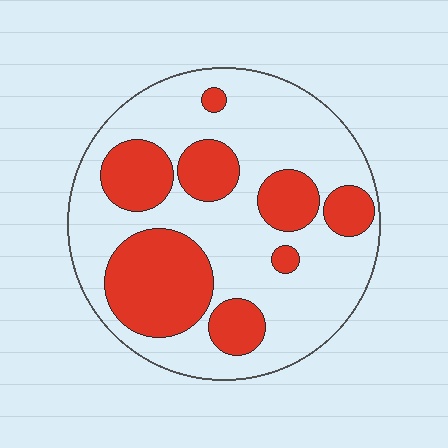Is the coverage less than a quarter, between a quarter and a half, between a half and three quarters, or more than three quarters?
Between a quarter and a half.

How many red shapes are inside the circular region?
8.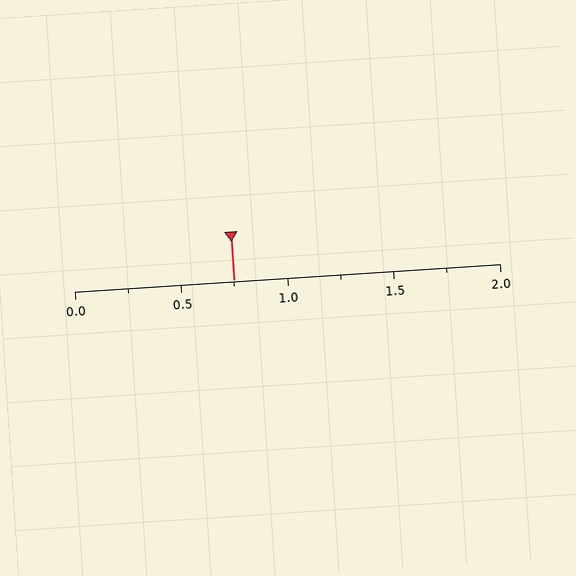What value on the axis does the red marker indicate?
The marker indicates approximately 0.75.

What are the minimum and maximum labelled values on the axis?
The axis runs from 0.0 to 2.0.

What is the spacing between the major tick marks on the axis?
The major ticks are spaced 0.5 apart.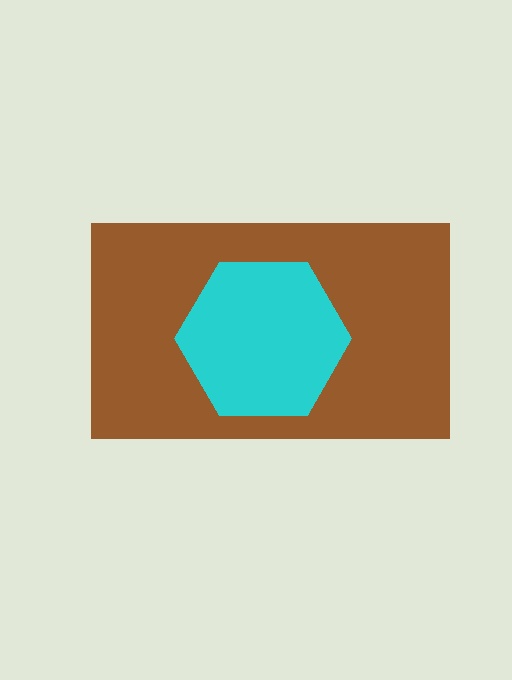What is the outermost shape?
The brown rectangle.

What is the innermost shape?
The cyan hexagon.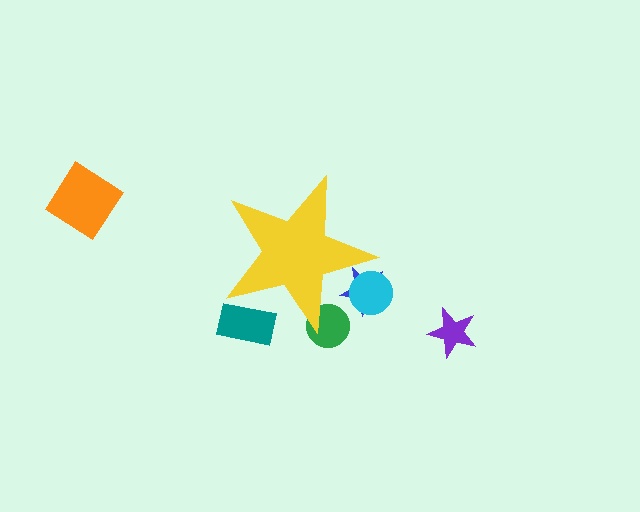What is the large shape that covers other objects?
A yellow star.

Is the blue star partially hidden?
Yes, the blue star is partially hidden behind the yellow star.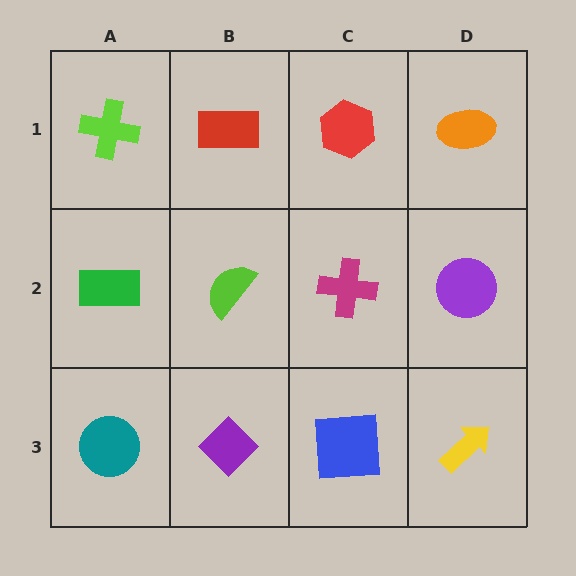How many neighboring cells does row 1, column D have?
2.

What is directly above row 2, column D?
An orange ellipse.